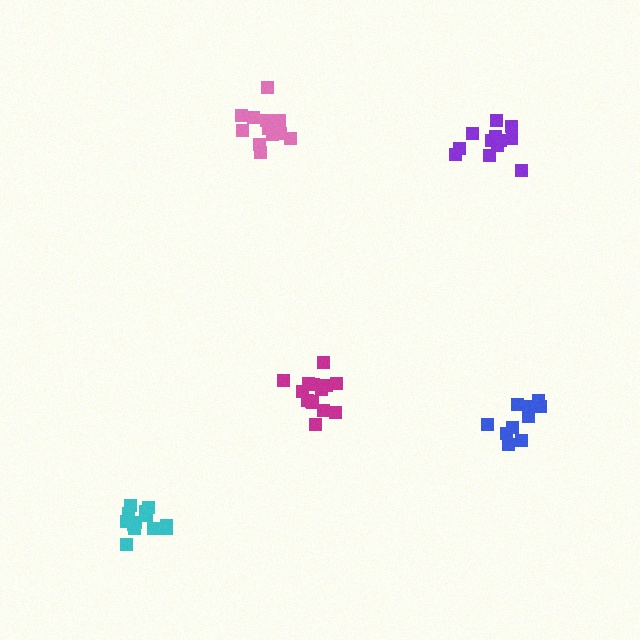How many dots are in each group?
Group 1: 10 dots, Group 2: 13 dots, Group 3: 13 dots, Group 4: 12 dots, Group 5: 14 dots (62 total).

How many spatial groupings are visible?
There are 5 spatial groupings.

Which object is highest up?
The pink cluster is topmost.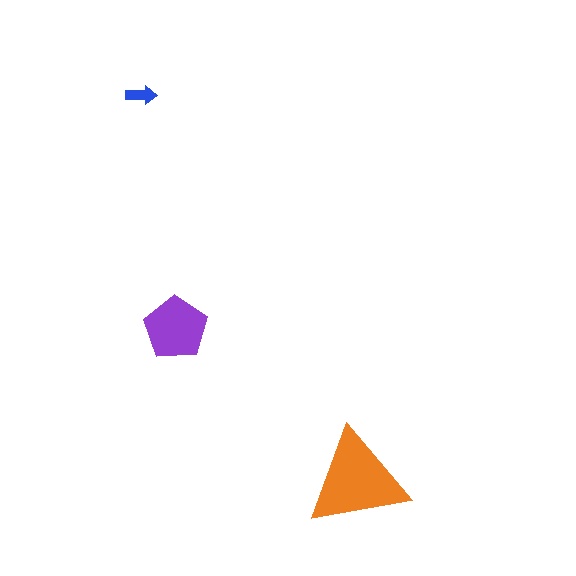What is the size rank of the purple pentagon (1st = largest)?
2nd.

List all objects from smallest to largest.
The blue arrow, the purple pentagon, the orange triangle.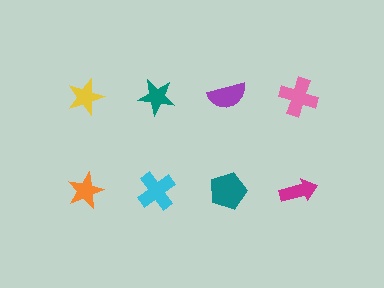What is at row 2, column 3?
A teal pentagon.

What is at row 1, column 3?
A purple semicircle.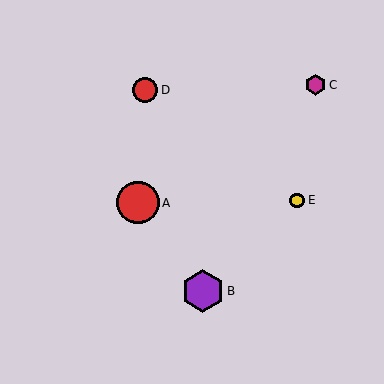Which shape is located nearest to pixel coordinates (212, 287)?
The purple hexagon (labeled B) at (203, 291) is nearest to that location.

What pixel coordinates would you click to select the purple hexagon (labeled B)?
Click at (203, 291) to select the purple hexagon B.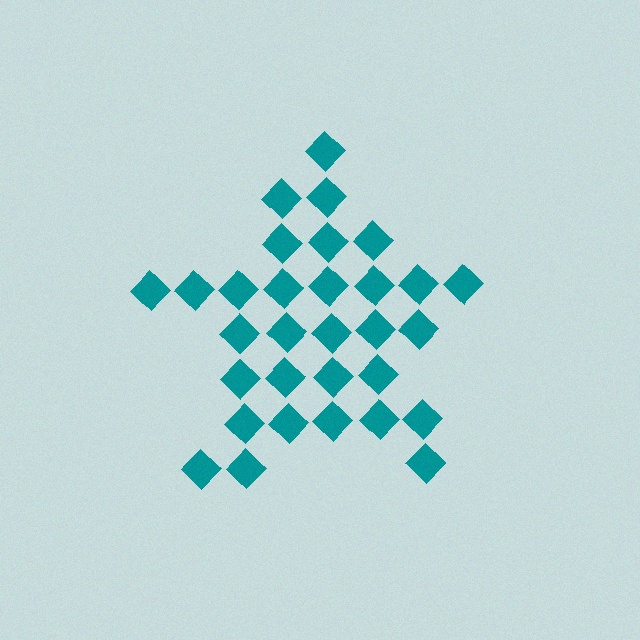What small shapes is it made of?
It is made of small diamonds.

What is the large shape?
The large shape is a star.